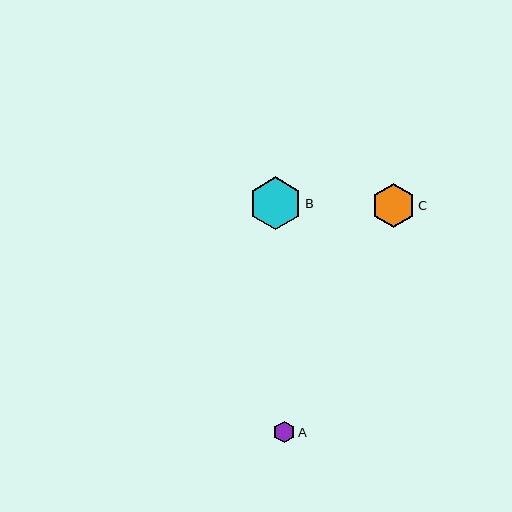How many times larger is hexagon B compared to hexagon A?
Hexagon B is approximately 2.5 times the size of hexagon A.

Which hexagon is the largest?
Hexagon B is the largest with a size of approximately 53 pixels.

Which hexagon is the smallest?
Hexagon A is the smallest with a size of approximately 21 pixels.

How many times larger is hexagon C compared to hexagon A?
Hexagon C is approximately 2.0 times the size of hexagon A.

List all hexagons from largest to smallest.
From largest to smallest: B, C, A.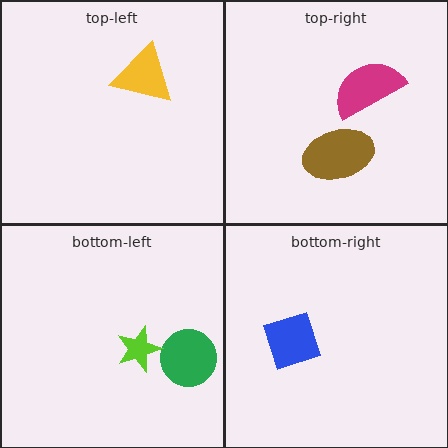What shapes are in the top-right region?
The brown ellipse, the magenta semicircle.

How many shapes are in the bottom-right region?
1.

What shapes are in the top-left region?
The yellow triangle.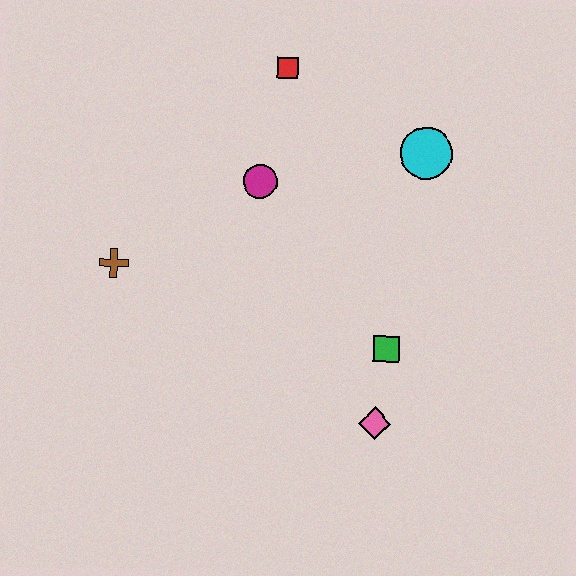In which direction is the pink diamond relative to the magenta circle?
The pink diamond is below the magenta circle.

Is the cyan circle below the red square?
Yes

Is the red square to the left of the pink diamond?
Yes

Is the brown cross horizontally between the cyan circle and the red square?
No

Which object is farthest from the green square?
The red square is farthest from the green square.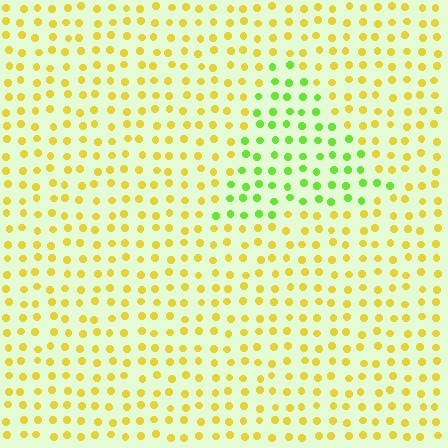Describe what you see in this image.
The image is filled with small yellow elements in a uniform arrangement. A triangle-shaped region is visible where the elements are tinted to a slightly different hue, forming a subtle color boundary.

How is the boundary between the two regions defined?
The boundary is defined purely by a slight shift in hue (about 49 degrees). Spacing, size, and orientation are identical on both sides.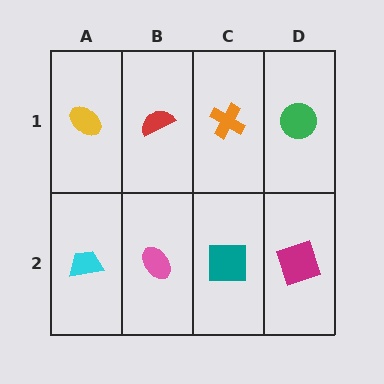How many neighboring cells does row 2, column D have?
2.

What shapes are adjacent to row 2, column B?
A red semicircle (row 1, column B), a cyan trapezoid (row 2, column A), a teal square (row 2, column C).